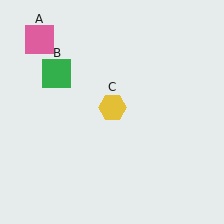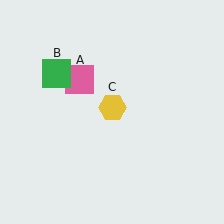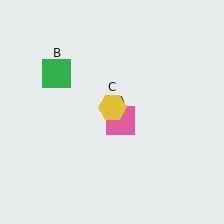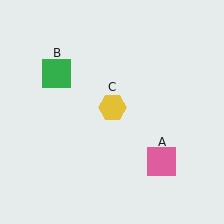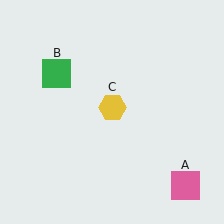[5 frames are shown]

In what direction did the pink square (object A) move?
The pink square (object A) moved down and to the right.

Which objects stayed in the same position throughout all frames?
Green square (object B) and yellow hexagon (object C) remained stationary.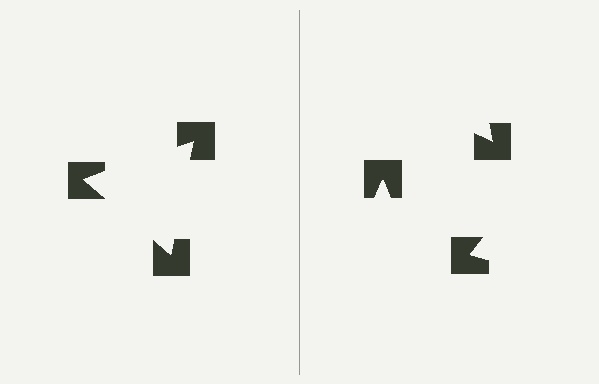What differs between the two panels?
The notched squares are positioned identically on both sides; only the wedge orientations differ. On the left they align to a triangle; on the right they are misaligned.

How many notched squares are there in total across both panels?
6 — 3 on each side.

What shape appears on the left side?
An illusory triangle.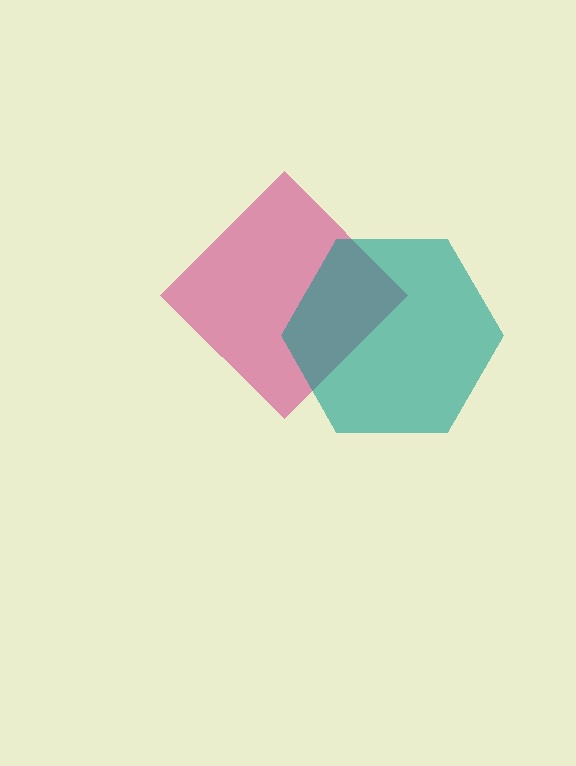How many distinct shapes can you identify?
There are 2 distinct shapes: a magenta diamond, a teal hexagon.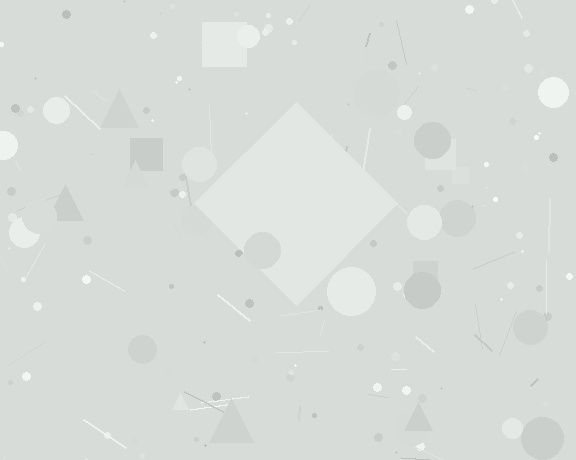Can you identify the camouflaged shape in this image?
The camouflaged shape is a diamond.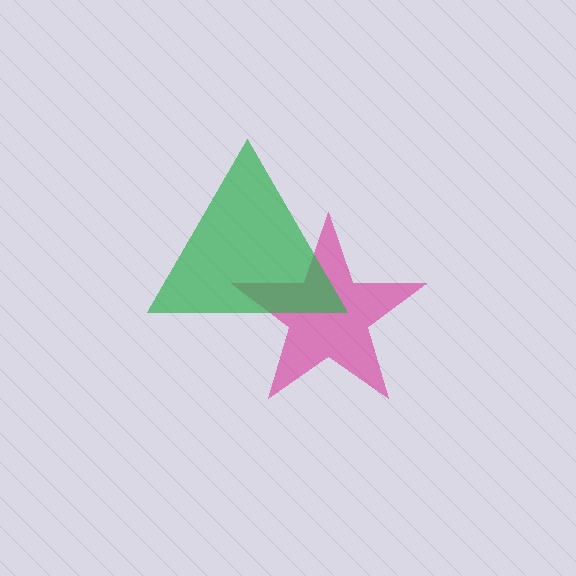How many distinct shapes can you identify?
There are 2 distinct shapes: a magenta star, a green triangle.